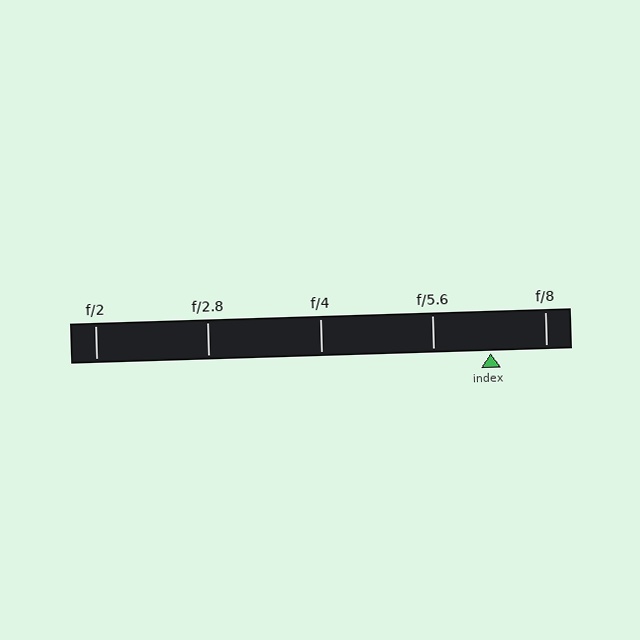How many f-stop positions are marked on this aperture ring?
There are 5 f-stop positions marked.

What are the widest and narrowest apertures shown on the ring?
The widest aperture shown is f/2 and the narrowest is f/8.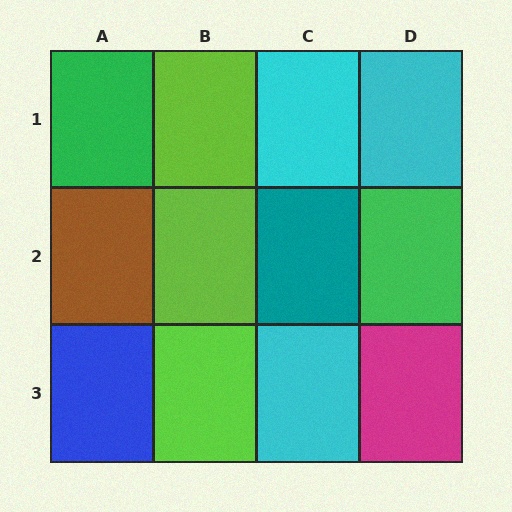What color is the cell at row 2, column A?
Brown.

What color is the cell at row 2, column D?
Green.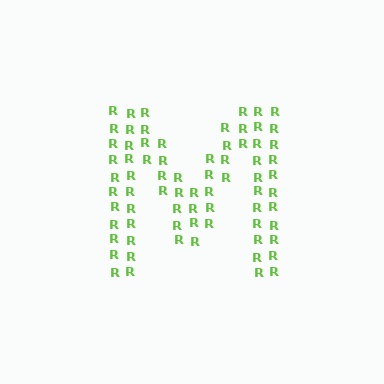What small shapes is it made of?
It is made of small letter R's.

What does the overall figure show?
The overall figure shows the letter M.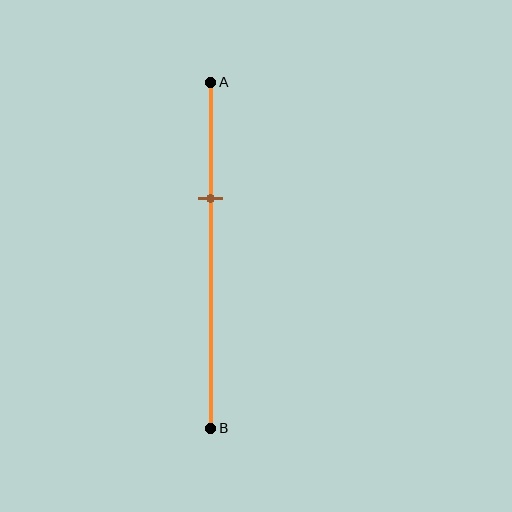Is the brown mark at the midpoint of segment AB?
No, the mark is at about 35% from A, not at the 50% midpoint.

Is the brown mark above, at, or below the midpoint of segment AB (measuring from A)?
The brown mark is above the midpoint of segment AB.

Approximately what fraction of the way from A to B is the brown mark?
The brown mark is approximately 35% of the way from A to B.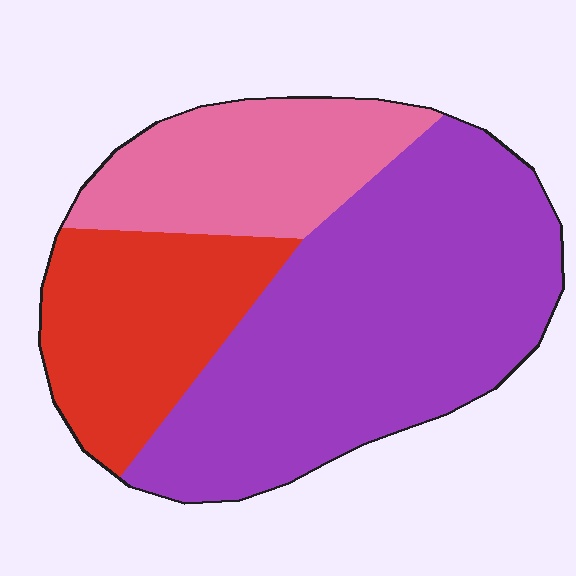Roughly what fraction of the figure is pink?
Pink takes up about one fifth (1/5) of the figure.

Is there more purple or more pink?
Purple.